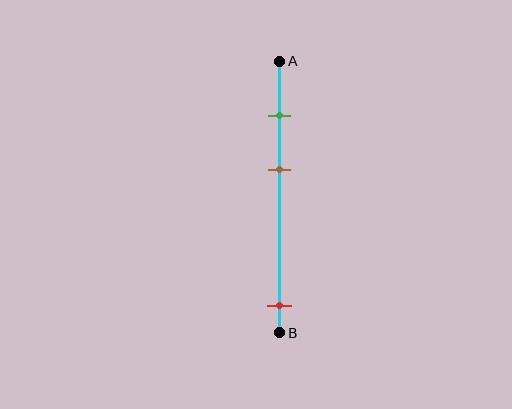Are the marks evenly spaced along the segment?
No, the marks are not evenly spaced.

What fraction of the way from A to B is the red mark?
The red mark is approximately 90% (0.9) of the way from A to B.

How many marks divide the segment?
There are 3 marks dividing the segment.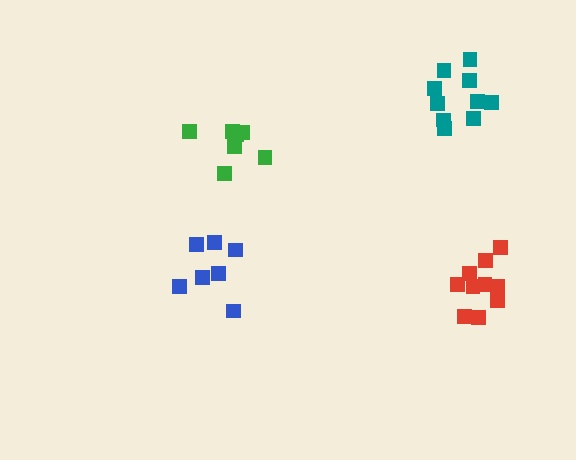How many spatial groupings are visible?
There are 4 spatial groupings.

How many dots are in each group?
Group 1: 10 dots, Group 2: 10 dots, Group 3: 7 dots, Group 4: 7 dots (34 total).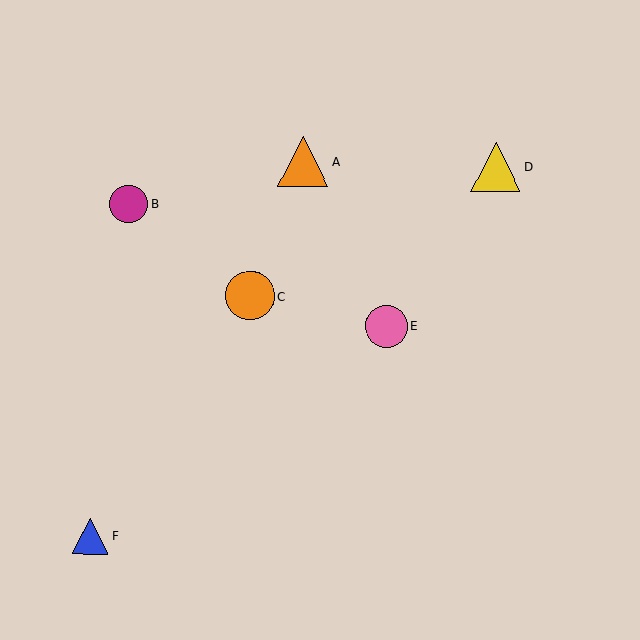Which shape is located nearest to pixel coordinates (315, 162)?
The orange triangle (labeled A) at (303, 162) is nearest to that location.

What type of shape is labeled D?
Shape D is a yellow triangle.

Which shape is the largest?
The orange triangle (labeled A) is the largest.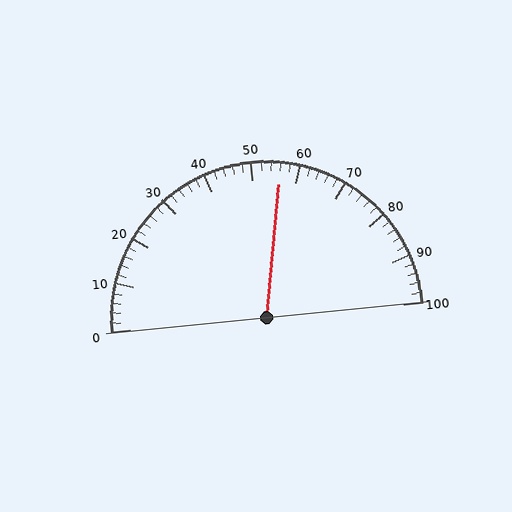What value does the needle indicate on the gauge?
The needle indicates approximately 56.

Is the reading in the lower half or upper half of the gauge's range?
The reading is in the upper half of the range (0 to 100).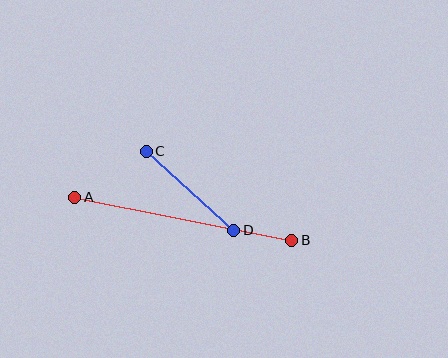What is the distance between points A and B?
The distance is approximately 221 pixels.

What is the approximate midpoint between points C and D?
The midpoint is at approximately (190, 191) pixels.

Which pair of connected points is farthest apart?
Points A and B are farthest apart.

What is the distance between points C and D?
The distance is approximately 118 pixels.